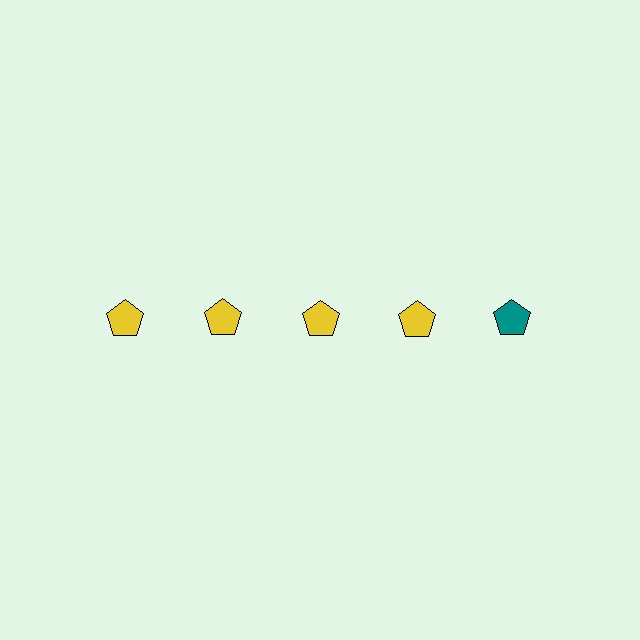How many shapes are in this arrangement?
There are 5 shapes arranged in a grid pattern.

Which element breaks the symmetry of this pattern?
The teal pentagon in the top row, rightmost column breaks the symmetry. All other shapes are yellow pentagons.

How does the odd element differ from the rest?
It has a different color: teal instead of yellow.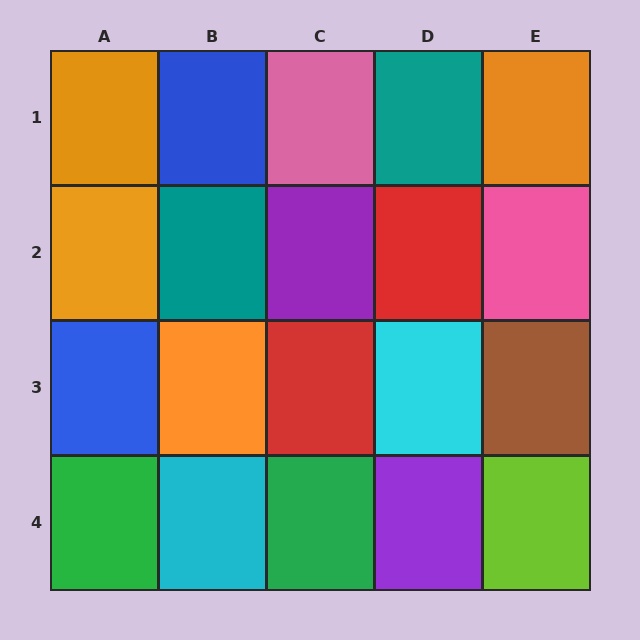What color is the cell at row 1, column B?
Blue.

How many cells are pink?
2 cells are pink.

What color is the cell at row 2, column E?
Pink.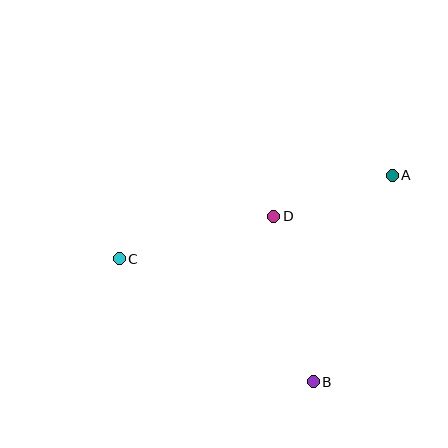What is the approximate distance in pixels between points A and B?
The distance between A and B is approximately 221 pixels.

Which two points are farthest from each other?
Points A and C are farthest from each other.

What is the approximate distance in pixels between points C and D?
The distance between C and D is approximately 160 pixels.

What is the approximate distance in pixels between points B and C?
The distance between B and C is approximately 230 pixels.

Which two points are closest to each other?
Points A and D are closest to each other.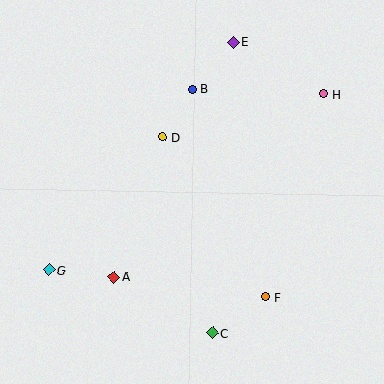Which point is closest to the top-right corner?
Point H is closest to the top-right corner.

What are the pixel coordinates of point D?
Point D is at (163, 137).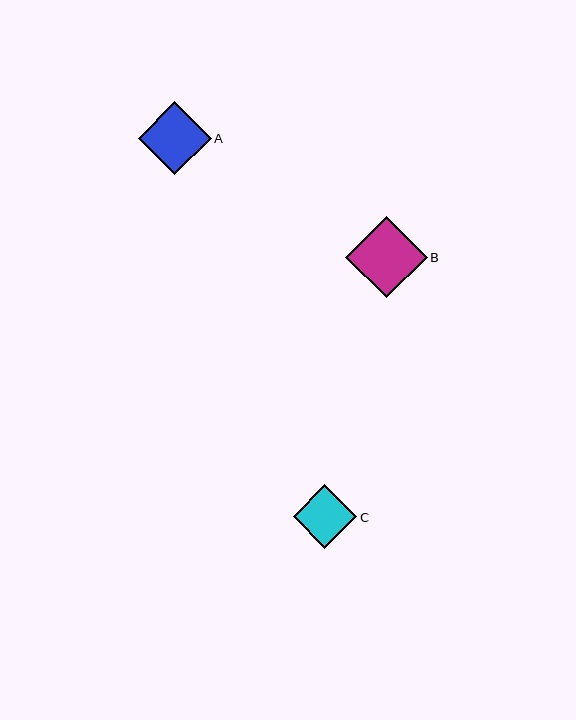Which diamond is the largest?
Diamond B is the largest with a size of approximately 81 pixels.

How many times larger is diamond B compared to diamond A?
Diamond B is approximately 1.1 times the size of diamond A.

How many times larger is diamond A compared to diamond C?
Diamond A is approximately 1.2 times the size of diamond C.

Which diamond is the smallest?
Diamond C is the smallest with a size of approximately 63 pixels.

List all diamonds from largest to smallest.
From largest to smallest: B, A, C.